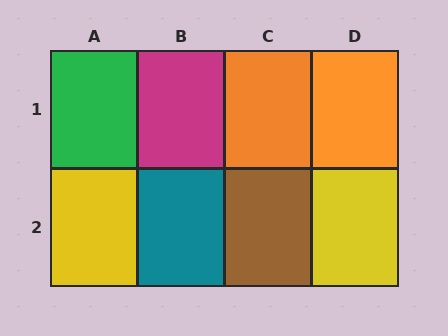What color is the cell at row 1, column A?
Green.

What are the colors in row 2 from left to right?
Yellow, teal, brown, yellow.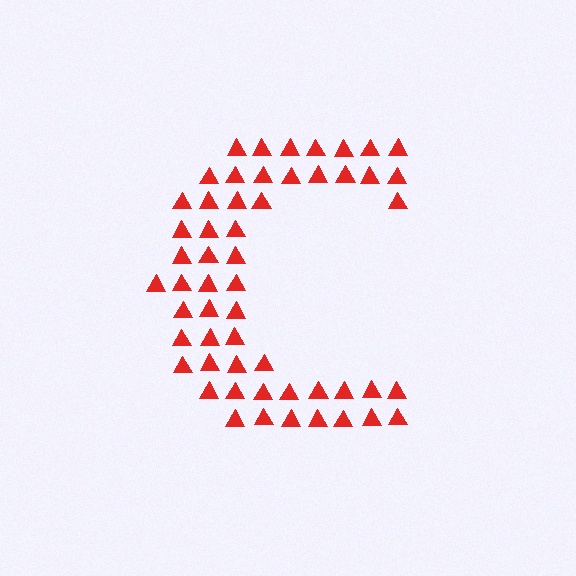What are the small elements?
The small elements are triangles.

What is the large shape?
The large shape is the letter C.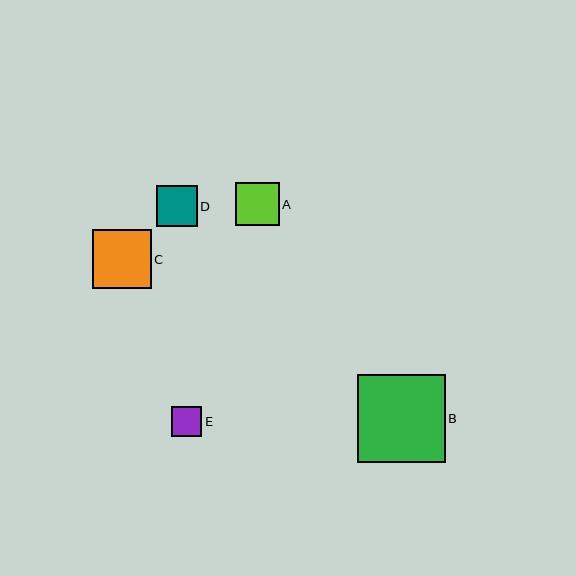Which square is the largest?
Square B is the largest with a size of approximately 88 pixels.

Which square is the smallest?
Square E is the smallest with a size of approximately 30 pixels.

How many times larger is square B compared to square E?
Square B is approximately 2.9 times the size of square E.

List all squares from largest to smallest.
From largest to smallest: B, C, A, D, E.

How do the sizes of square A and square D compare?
Square A and square D are approximately the same size.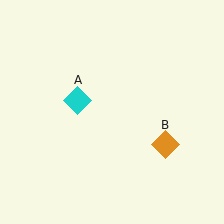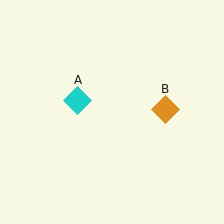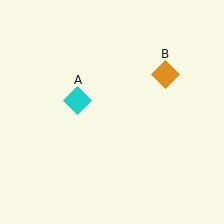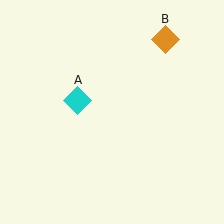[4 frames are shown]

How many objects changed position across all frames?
1 object changed position: orange diamond (object B).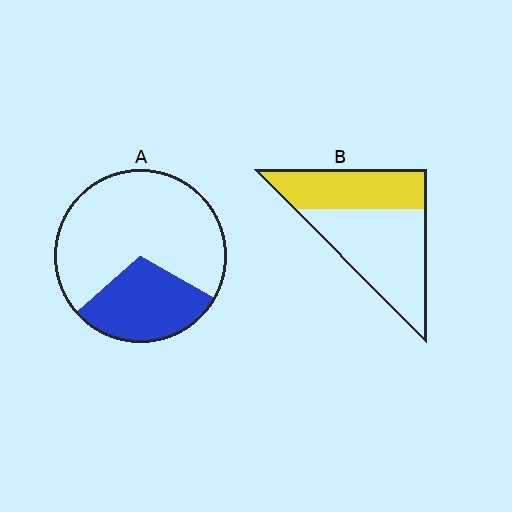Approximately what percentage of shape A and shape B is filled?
A is approximately 30% and B is approximately 40%.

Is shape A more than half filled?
No.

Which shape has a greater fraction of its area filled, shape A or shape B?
Shape B.